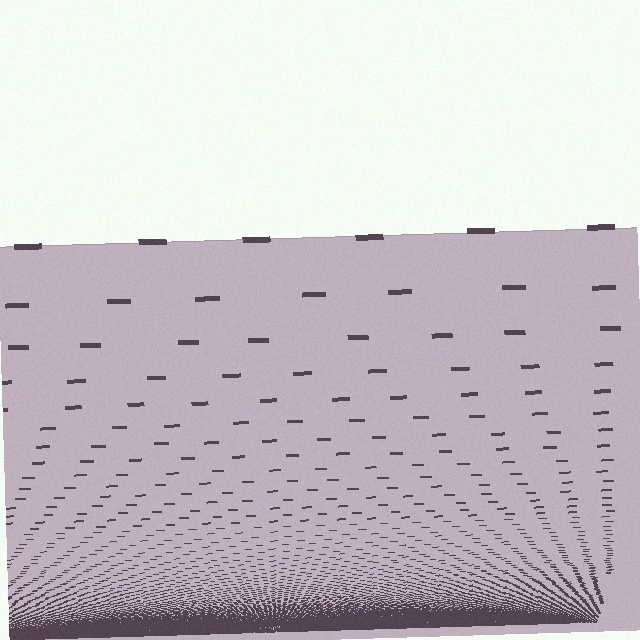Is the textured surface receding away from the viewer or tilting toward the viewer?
The surface appears to tilt toward the viewer. Texture elements get larger and sparser toward the top.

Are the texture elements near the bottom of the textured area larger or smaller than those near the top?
Smaller. The gradient is inverted — elements near the bottom are smaller and denser.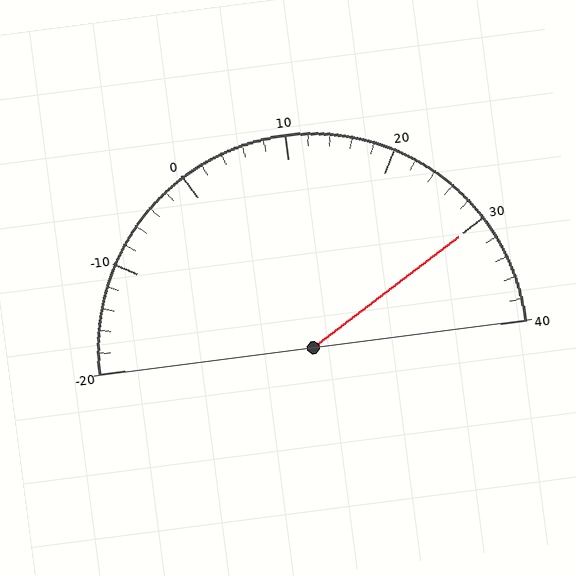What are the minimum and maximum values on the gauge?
The gauge ranges from -20 to 40.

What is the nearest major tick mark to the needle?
The nearest major tick mark is 30.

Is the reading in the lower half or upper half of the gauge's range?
The reading is in the upper half of the range (-20 to 40).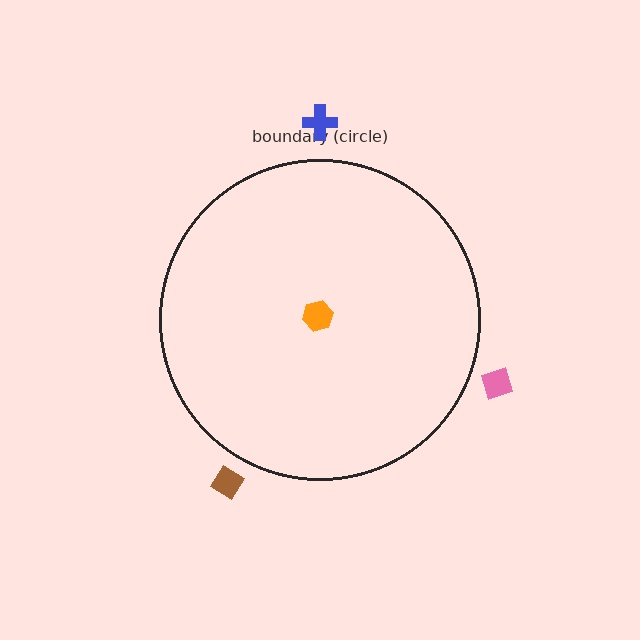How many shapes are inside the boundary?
1 inside, 3 outside.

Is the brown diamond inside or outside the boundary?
Outside.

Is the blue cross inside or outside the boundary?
Outside.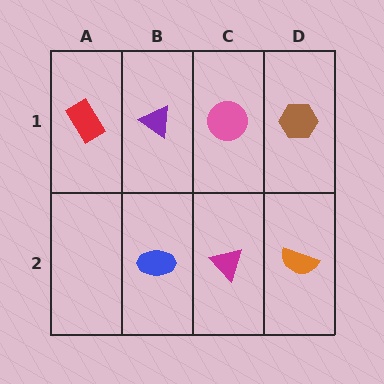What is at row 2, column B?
A blue ellipse.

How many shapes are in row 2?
3 shapes.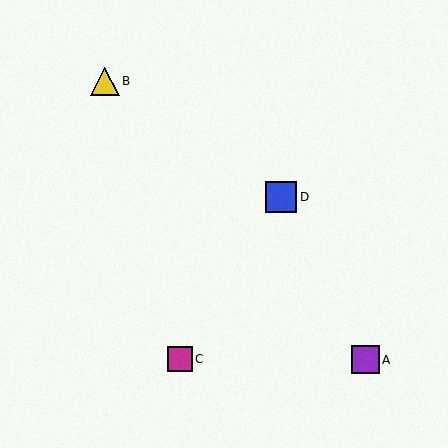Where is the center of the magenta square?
The center of the magenta square is at (180, 359).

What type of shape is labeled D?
Shape D is a blue square.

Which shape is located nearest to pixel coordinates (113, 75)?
The yellow triangle (labeled B) at (105, 81) is nearest to that location.